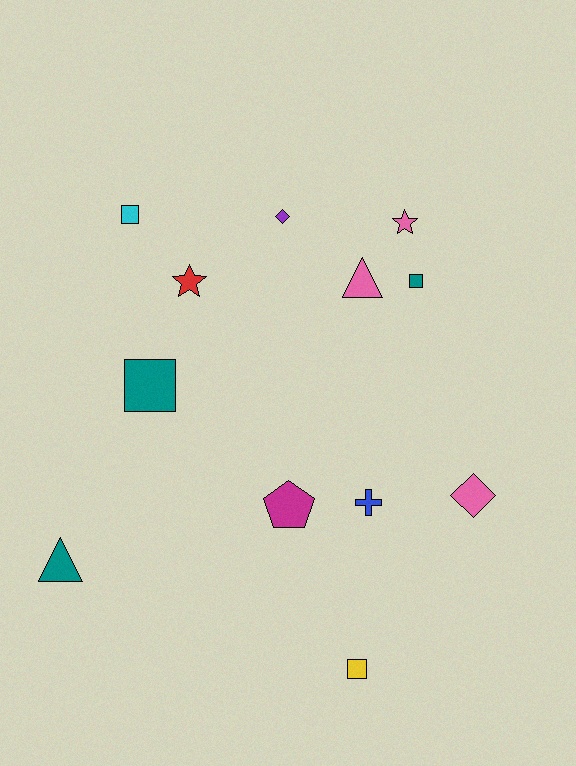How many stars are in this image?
There are 2 stars.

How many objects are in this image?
There are 12 objects.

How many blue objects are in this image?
There is 1 blue object.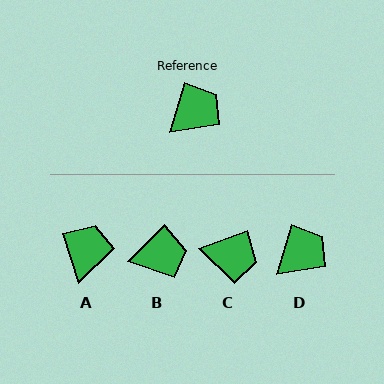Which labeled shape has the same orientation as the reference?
D.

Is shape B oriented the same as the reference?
No, it is off by about 29 degrees.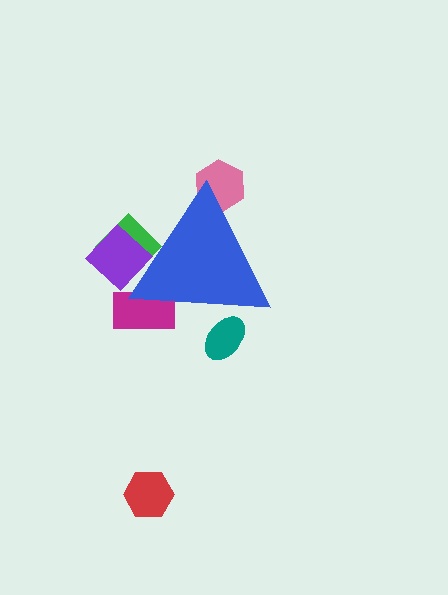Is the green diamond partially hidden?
Yes, the green diamond is partially hidden behind the blue triangle.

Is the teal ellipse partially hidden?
Yes, the teal ellipse is partially hidden behind the blue triangle.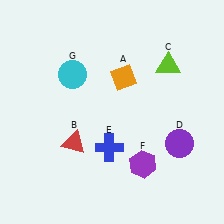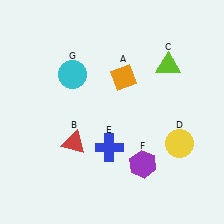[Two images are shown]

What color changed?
The circle (D) changed from purple in Image 1 to yellow in Image 2.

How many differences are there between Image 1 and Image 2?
There is 1 difference between the two images.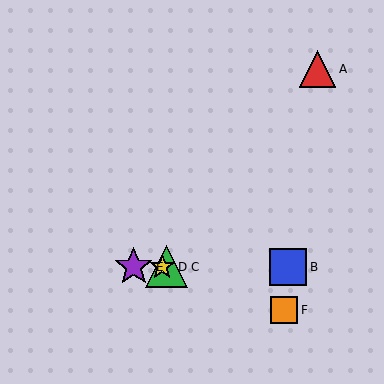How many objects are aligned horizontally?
4 objects (B, C, D, E) are aligned horizontally.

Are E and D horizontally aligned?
Yes, both are at y≈267.